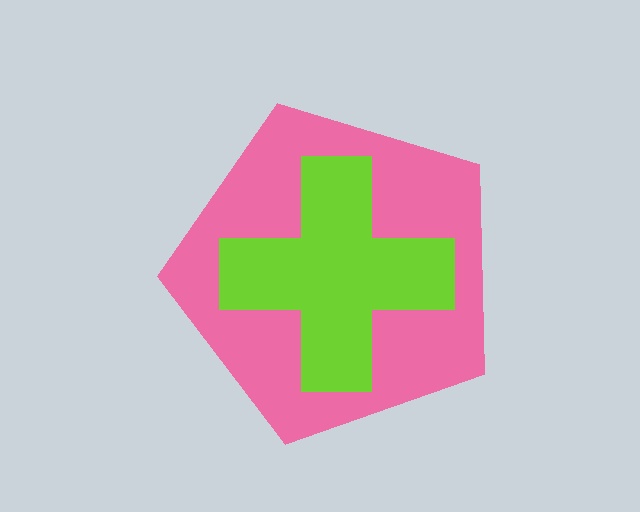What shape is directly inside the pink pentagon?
The lime cross.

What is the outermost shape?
The pink pentagon.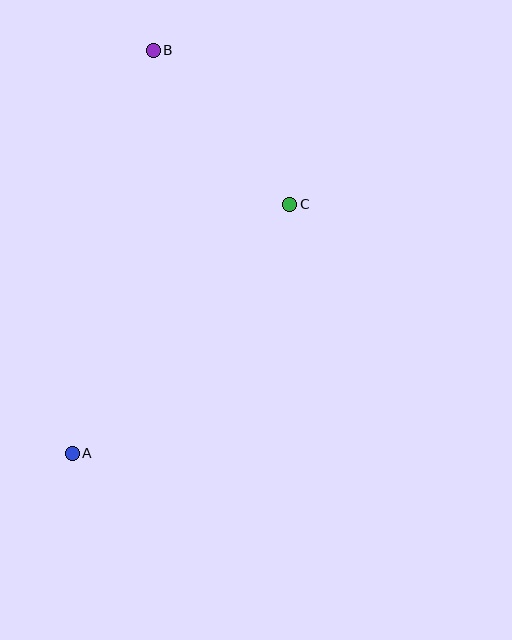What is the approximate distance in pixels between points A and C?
The distance between A and C is approximately 330 pixels.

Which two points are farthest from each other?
Points A and B are farthest from each other.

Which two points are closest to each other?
Points B and C are closest to each other.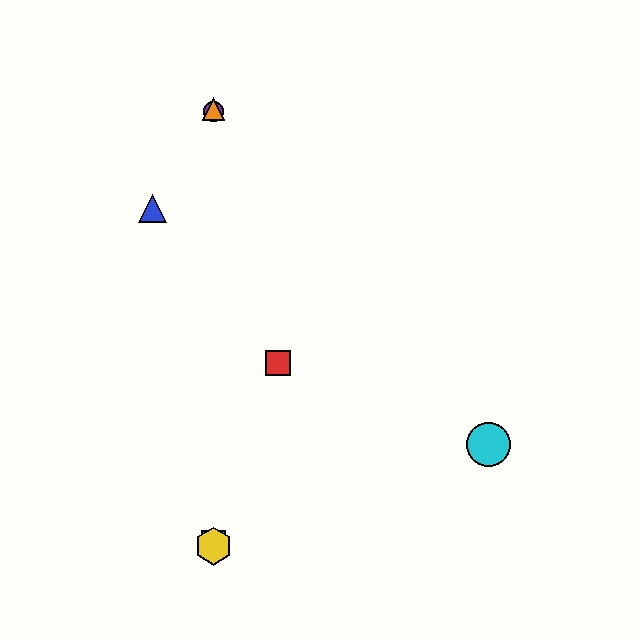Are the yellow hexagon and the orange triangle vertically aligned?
Yes, both are at x≈213.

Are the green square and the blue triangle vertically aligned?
No, the green square is at x≈213 and the blue triangle is at x≈153.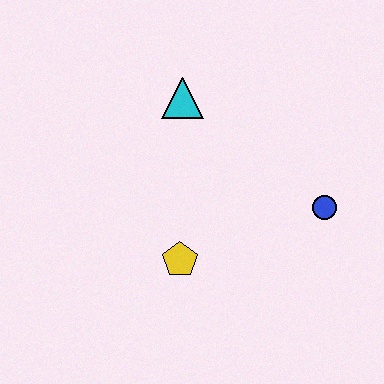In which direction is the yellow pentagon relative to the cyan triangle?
The yellow pentagon is below the cyan triangle.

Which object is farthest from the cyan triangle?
The blue circle is farthest from the cyan triangle.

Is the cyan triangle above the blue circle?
Yes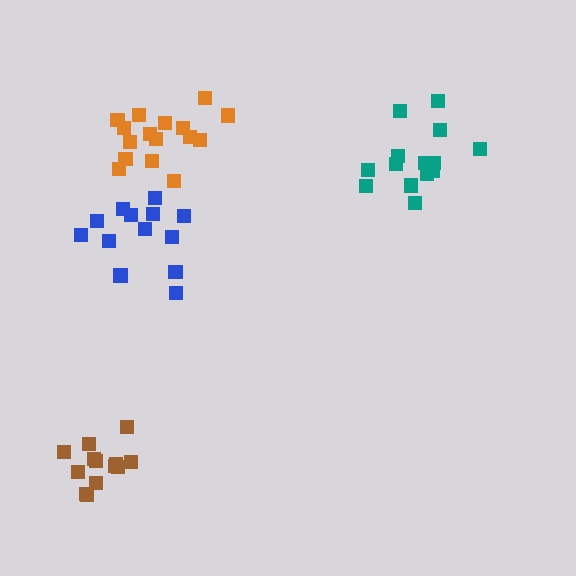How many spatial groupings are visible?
There are 4 spatial groupings.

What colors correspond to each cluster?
The clusters are colored: orange, blue, teal, brown.